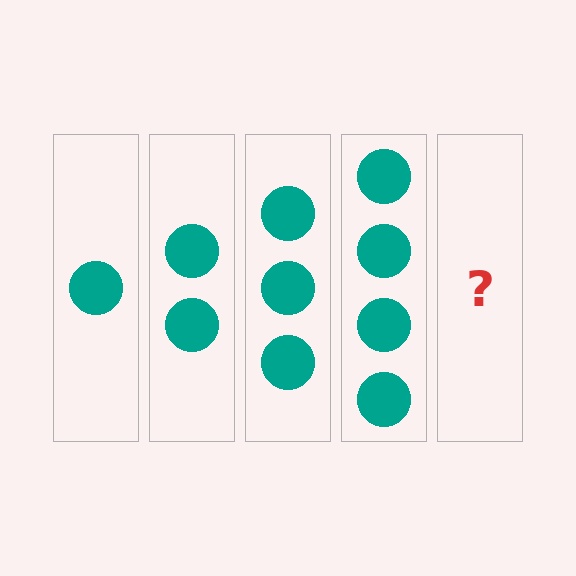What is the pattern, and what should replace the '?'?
The pattern is that each step adds one more circle. The '?' should be 5 circles.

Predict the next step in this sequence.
The next step is 5 circles.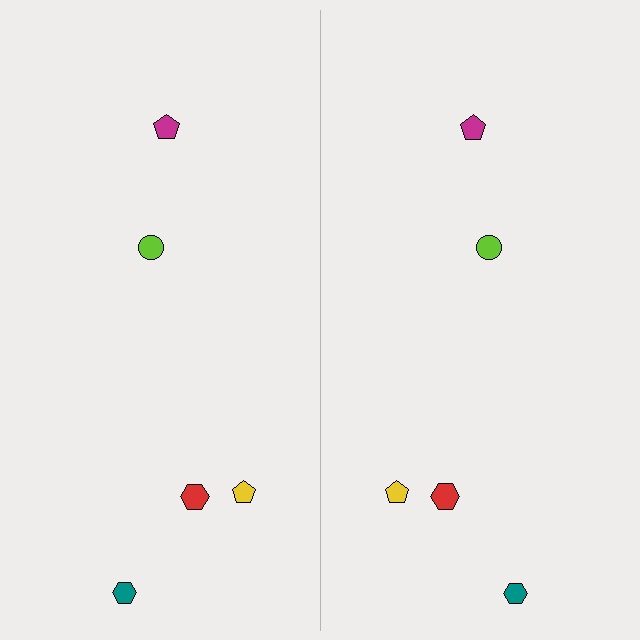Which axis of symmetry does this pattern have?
The pattern has a vertical axis of symmetry running through the center of the image.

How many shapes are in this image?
There are 10 shapes in this image.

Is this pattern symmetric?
Yes, this pattern has bilateral (reflection) symmetry.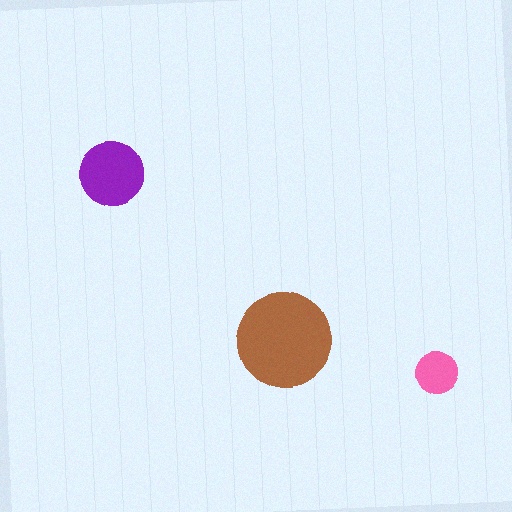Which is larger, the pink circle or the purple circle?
The purple one.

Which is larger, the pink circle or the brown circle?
The brown one.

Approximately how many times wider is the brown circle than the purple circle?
About 1.5 times wider.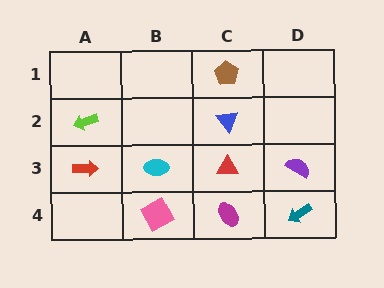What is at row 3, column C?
A red triangle.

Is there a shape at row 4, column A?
No, that cell is empty.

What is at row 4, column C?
A magenta ellipse.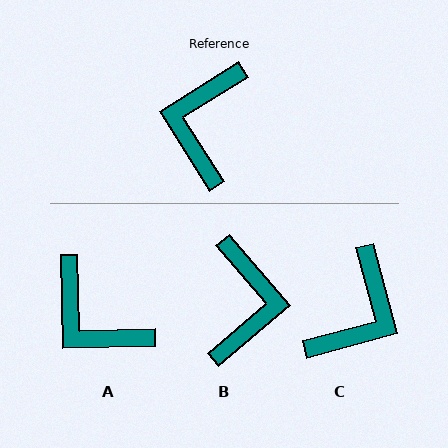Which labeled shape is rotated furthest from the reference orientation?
B, about 171 degrees away.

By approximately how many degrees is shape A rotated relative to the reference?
Approximately 59 degrees counter-clockwise.